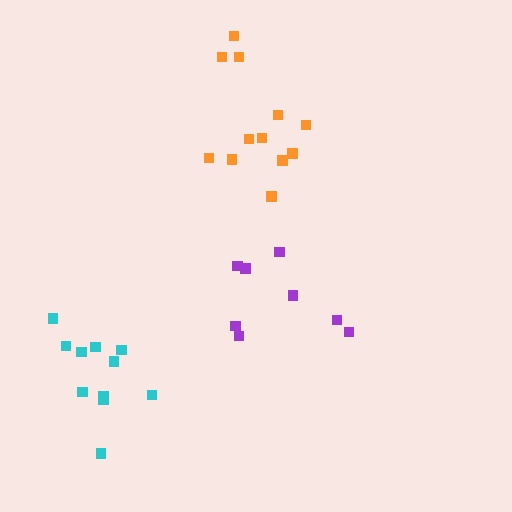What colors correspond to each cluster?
The clusters are colored: cyan, purple, orange.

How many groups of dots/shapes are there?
There are 3 groups.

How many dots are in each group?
Group 1: 11 dots, Group 2: 8 dots, Group 3: 12 dots (31 total).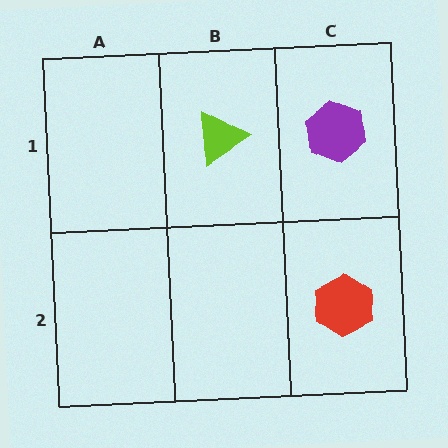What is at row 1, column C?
A purple hexagon.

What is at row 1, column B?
A lime triangle.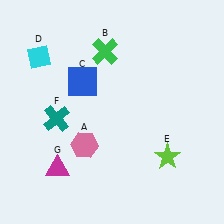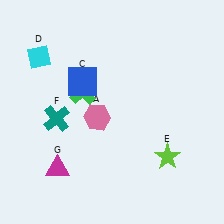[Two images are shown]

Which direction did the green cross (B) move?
The green cross (B) moved down.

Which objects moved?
The objects that moved are: the pink hexagon (A), the green cross (B).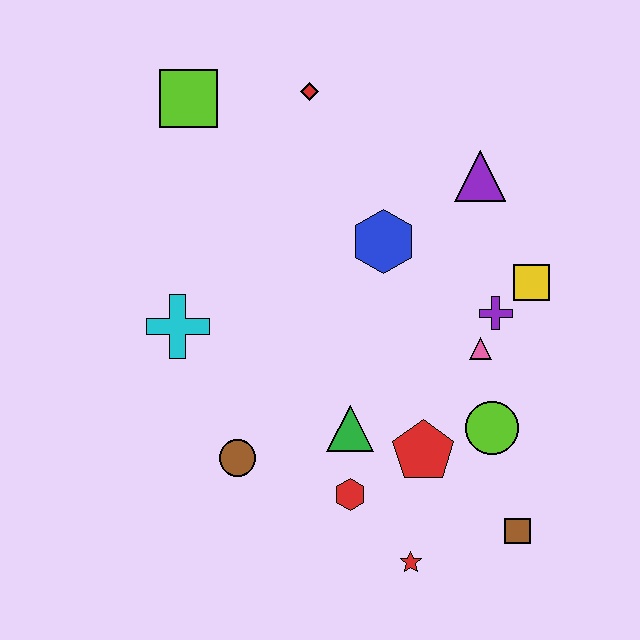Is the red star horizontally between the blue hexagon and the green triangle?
No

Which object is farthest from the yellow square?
The lime square is farthest from the yellow square.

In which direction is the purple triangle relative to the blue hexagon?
The purple triangle is to the right of the blue hexagon.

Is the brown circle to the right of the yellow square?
No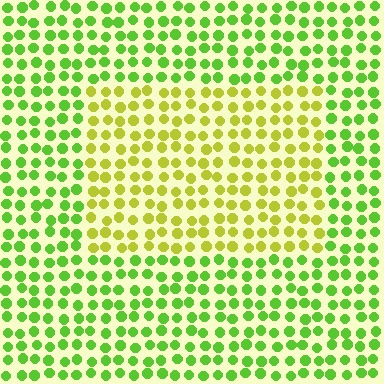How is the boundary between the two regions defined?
The boundary is defined purely by a slight shift in hue (about 37 degrees). Spacing, size, and orientation are identical on both sides.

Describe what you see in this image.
The image is filled with small lime elements in a uniform arrangement. A rectangle-shaped region is visible where the elements are tinted to a slightly different hue, forming a subtle color boundary.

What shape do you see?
I see a rectangle.